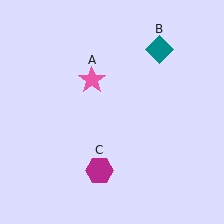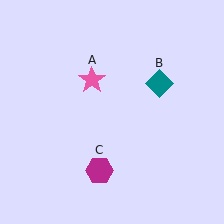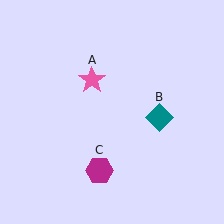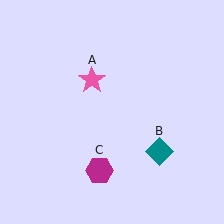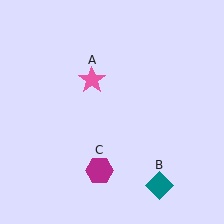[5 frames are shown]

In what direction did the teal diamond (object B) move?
The teal diamond (object B) moved down.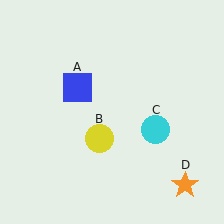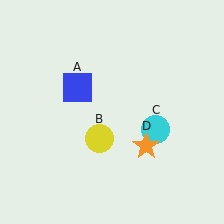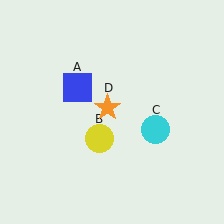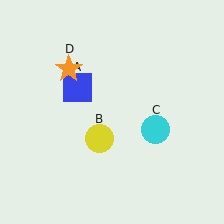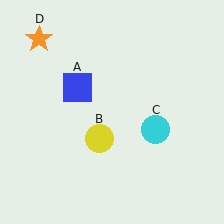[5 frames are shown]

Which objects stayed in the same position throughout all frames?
Blue square (object A) and yellow circle (object B) and cyan circle (object C) remained stationary.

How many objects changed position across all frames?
1 object changed position: orange star (object D).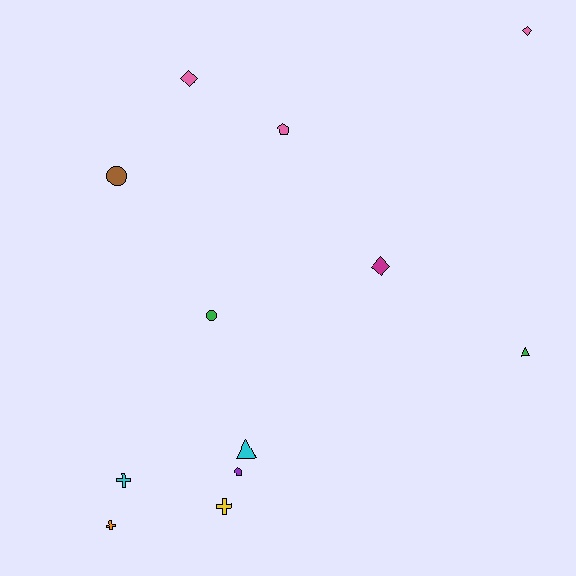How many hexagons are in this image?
There are no hexagons.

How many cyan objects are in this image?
There are 2 cyan objects.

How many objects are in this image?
There are 12 objects.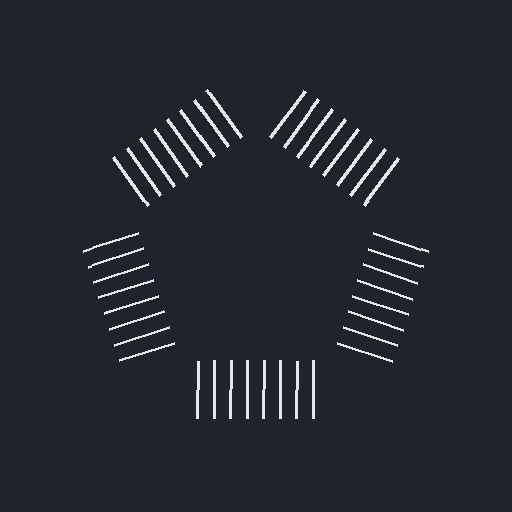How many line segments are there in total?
40 — 8 along each of the 5 edges.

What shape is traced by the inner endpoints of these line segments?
An illusory pentagon — the line segments terminate on its edges but no continuous stroke is drawn.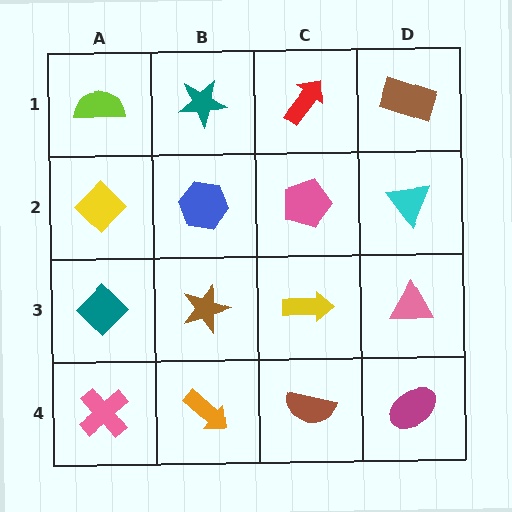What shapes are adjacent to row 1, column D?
A cyan triangle (row 2, column D), a red arrow (row 1, column C).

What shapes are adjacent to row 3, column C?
A pink pentagon (row 2, column C), a brown semicircle (row 4, column C), a brown star (row 3, column B), a pink triangle (row 3, column D).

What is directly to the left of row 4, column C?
An orange arrow.